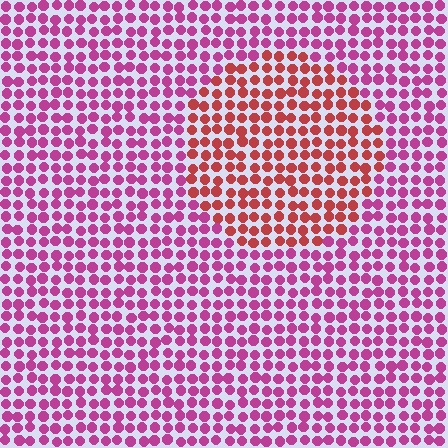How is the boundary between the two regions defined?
The boundary is defined purely by a slight shift in hue (about 39 degrees). Spacing, size, and orientation are identical on both sides.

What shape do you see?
I see a circle.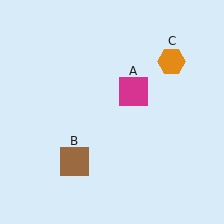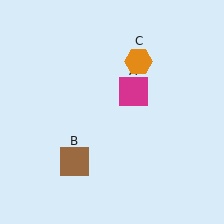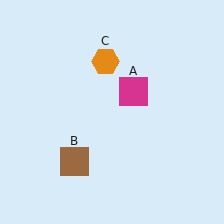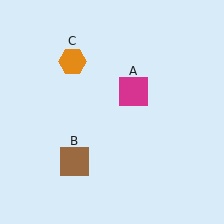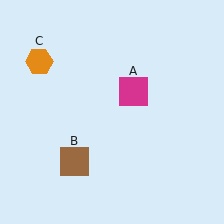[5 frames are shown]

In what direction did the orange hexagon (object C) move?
The orange hexagon (object C) moved left.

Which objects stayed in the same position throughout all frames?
Magenta square (object A) and brown square (object B) remained stationary.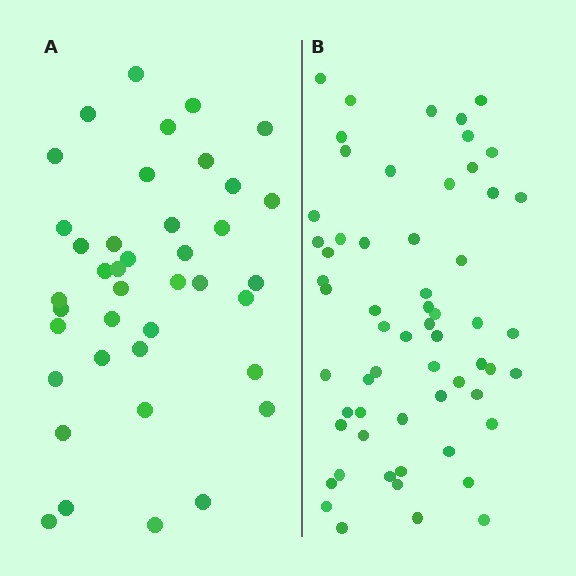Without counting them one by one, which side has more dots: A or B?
Region B (the right region) has more dots.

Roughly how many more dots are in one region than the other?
Region B has approximately 20 more dots than region A.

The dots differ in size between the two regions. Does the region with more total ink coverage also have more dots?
No. Region A has more total ink coverage because its dots are larger, but region B actually contains more individual dots. Total area can be misleading — the number of items is what matters here.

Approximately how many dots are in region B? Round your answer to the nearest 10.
About 60 dots.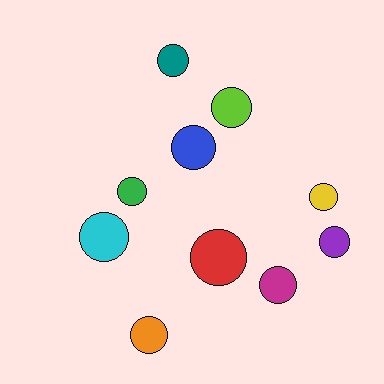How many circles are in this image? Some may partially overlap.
There are 10 circles.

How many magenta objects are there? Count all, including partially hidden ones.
There is 1 magenta object.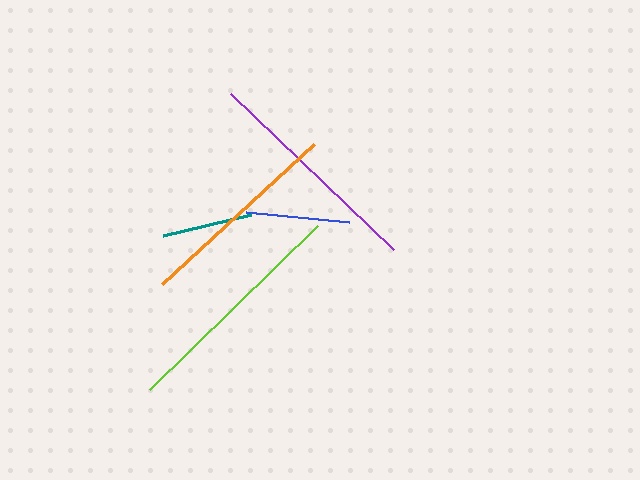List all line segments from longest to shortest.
From longest to shortest: lime, purple, orange, blue, teal.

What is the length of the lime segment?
The lime segment is approximately 235 pixels long.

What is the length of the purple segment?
The purple segment is approximately 225 pixels long.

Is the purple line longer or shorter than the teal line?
The purple line is longer than the teal line.